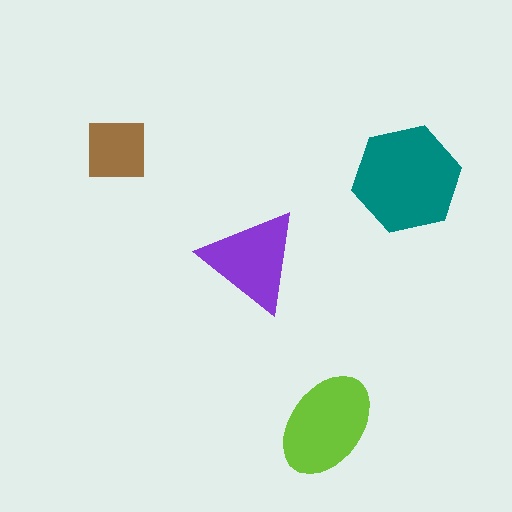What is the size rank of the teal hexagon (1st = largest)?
1st.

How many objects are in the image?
There are 4 objects in the image.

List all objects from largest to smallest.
The teal hexagon, the lime ellipse, the purple triangle, the brown square.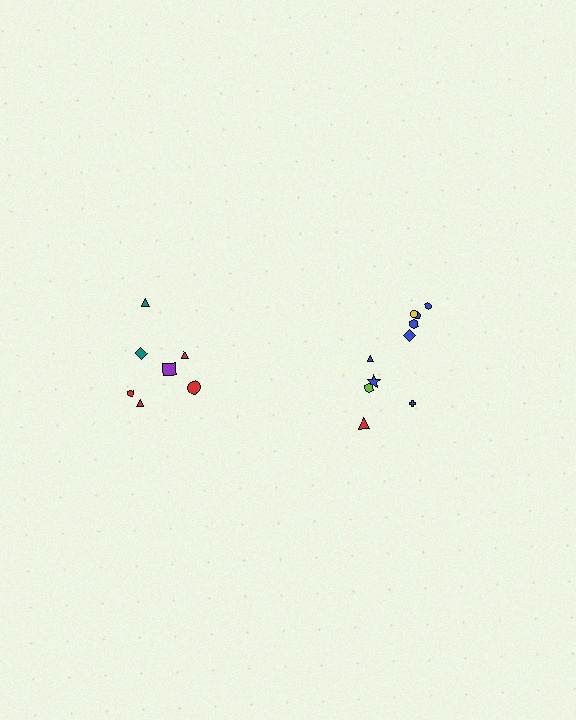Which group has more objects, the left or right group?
The right group.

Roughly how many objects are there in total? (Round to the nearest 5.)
Roughly 15 objects in total.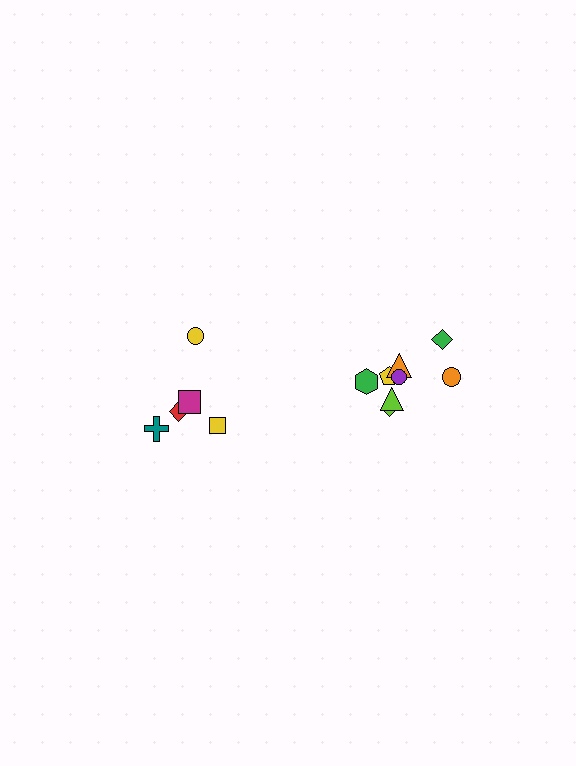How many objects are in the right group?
There are 8 objects.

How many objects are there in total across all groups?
There are 13 objects.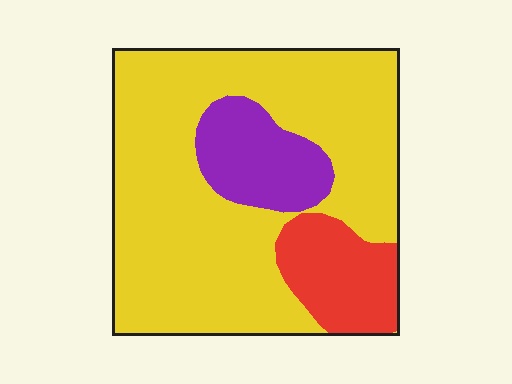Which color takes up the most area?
Yellow, at roughly 70%.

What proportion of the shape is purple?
Purple takes up about one eighth (1/8) of the shape.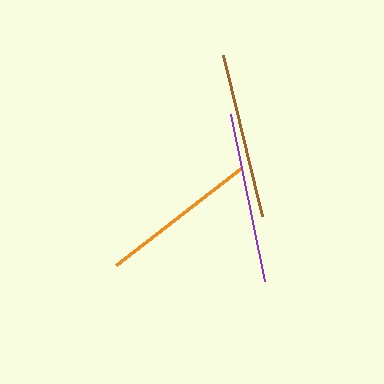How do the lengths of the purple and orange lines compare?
The purple and orange lines are approximately the same length.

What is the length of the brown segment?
The brown segment is approximately 166 pixels long.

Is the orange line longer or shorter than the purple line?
The purple line is longer than the orange line.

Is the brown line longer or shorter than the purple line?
The purple line is longer than the brown line.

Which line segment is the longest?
The purple line is the longest at approximately 171 pixels.